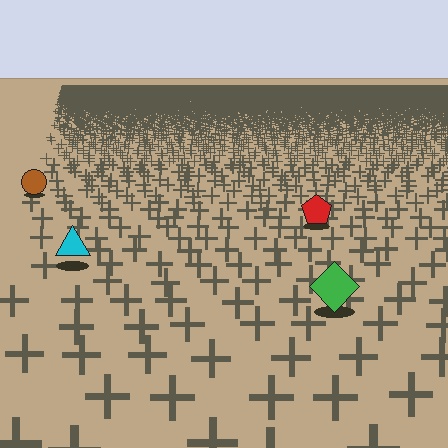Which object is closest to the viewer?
The green diamond is closest. The texture marks near it are larger and more spread out.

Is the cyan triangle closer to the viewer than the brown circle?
Yes. The cyan triangle is closer — you can tell from the texture gradient: the ground texture is coarser near it.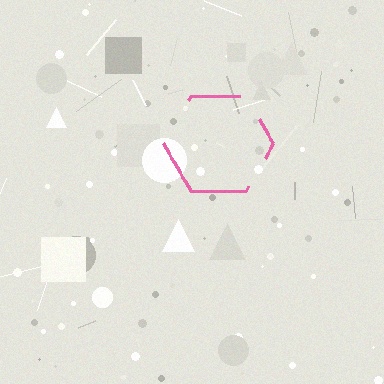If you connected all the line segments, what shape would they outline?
They would outline a hexagon.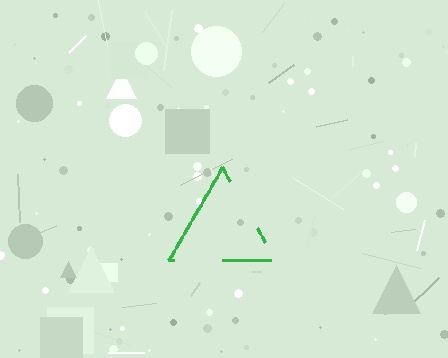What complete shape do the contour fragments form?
The contour fragments form a triangle.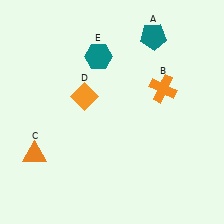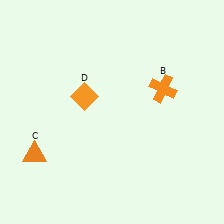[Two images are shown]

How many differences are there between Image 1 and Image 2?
There are 2 differences between the two images.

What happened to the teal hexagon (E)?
The teal hexagon (E) was removed in Image 2. It was in the top-left area of Image 1.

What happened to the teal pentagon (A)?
The teal pentagon (A) was removed in Image 2. It was in the top-right area of Image 1.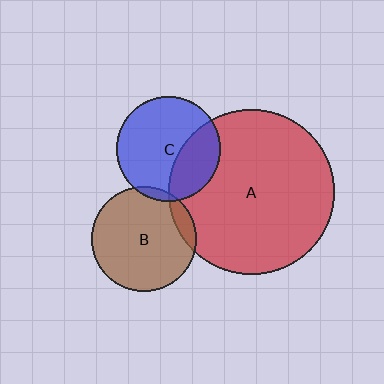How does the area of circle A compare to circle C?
Approximately 2.5 times.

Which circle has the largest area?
Circle A (red).